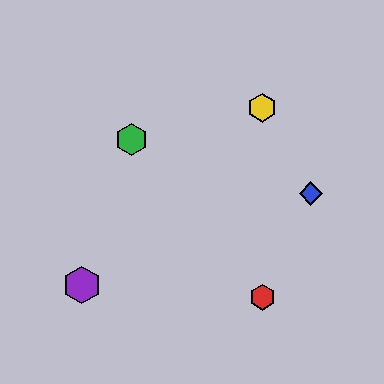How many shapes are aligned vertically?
2 shapes (the red hexagon, the yellow hexagon) are aligned vertically.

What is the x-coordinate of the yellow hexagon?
The yellow hexagon is at x≈263.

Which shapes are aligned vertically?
The red hexagon, the yellow hexagon are aligned vertically.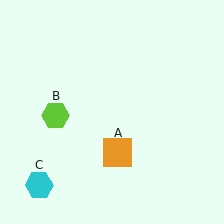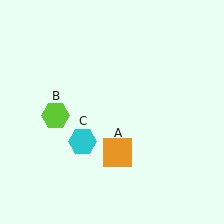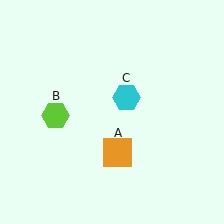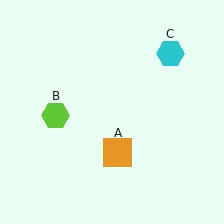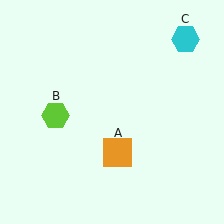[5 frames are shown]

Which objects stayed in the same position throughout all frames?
Orange square (object A) and lime hexagon (object B) remained stationary.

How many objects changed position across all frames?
1 object changed position: cyan hexagon (object C).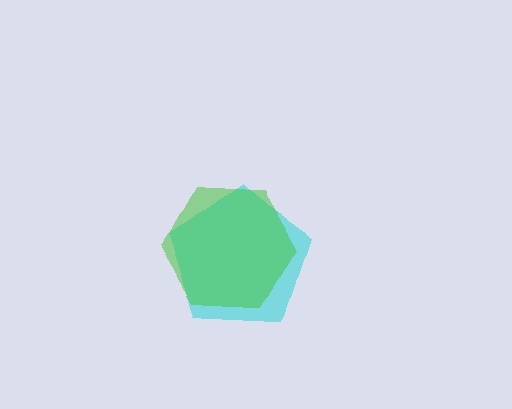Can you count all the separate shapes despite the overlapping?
Yes, there are 2 separate shapes.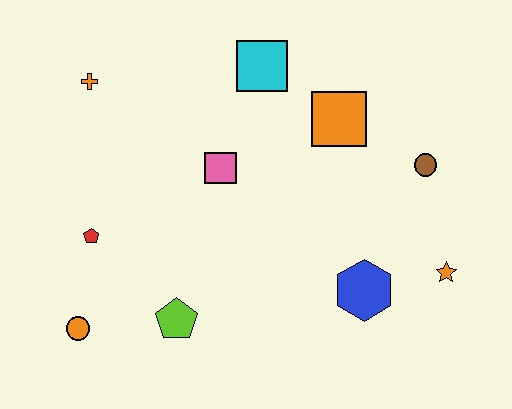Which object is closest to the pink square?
The cyan square is closest to the pink square.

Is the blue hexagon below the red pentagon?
Yes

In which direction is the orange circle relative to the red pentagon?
The orange circle is below the red pentagon.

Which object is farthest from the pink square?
The orange star is farthest from the pink square.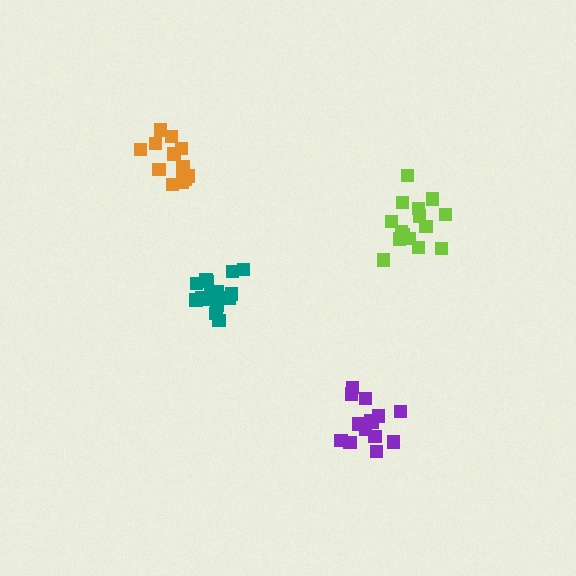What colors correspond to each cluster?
The clusters are colored: orange, lime, purple, teal.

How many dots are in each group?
Group 1: 14 dots, Group 2: 15 dots, Group 3: 15 dots, Group 4: 17 dots (61 total).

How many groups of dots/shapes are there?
There are 4 groups.